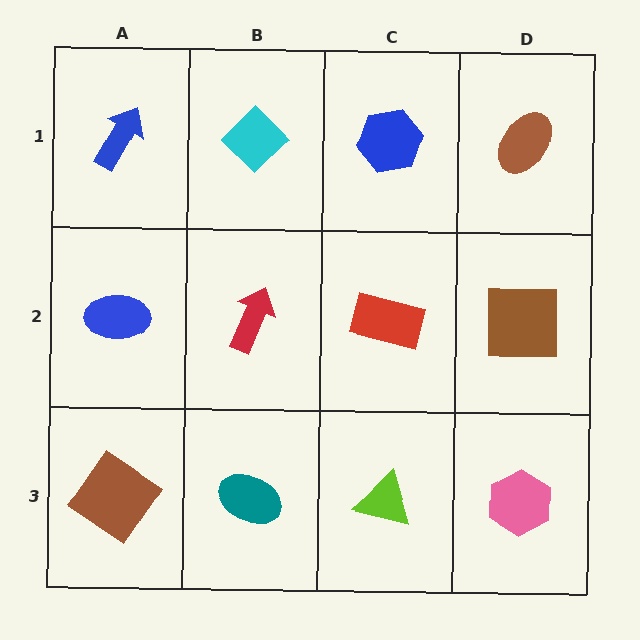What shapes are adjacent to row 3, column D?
A brown square (row 2, column D), a lime triangle (row 3, column C).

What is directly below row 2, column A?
A brown diamond.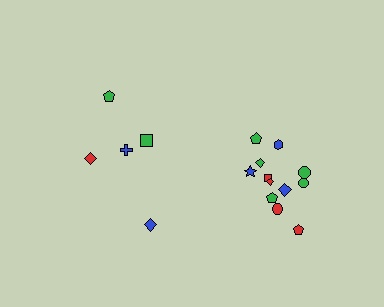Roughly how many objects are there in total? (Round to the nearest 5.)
Roughly 15 objects in total.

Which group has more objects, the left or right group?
The right group.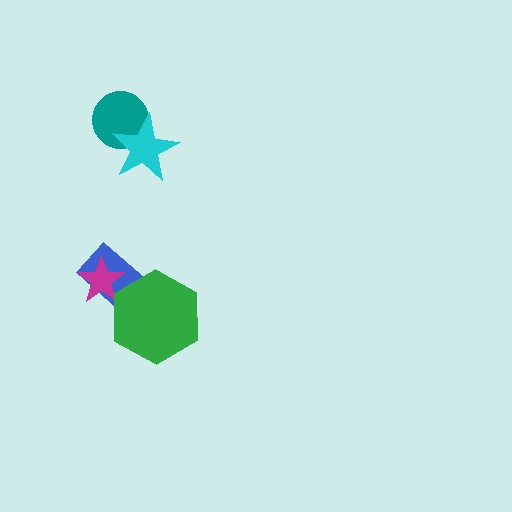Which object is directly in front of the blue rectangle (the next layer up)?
The magenta star is directly in front of the blue rectangle.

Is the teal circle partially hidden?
Yes, it is partially covered by another shape.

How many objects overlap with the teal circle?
1 object overlaps with the teal circle.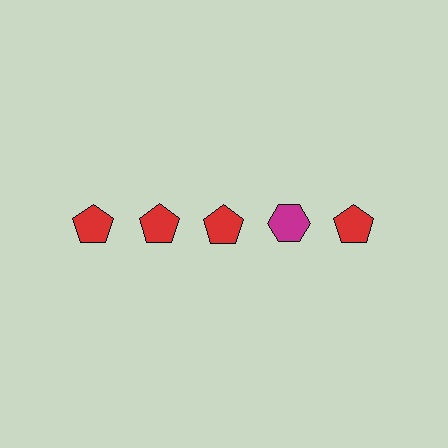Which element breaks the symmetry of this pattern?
The magenta hexagon in the top row, second from right column breaks the symmetry. All other shapes are red pentagons.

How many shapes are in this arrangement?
There are 5 shapes arranged in a grid pattern.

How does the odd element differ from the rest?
It differs in both color (magenta instead of red) and shape (hexagon instead of pentagon).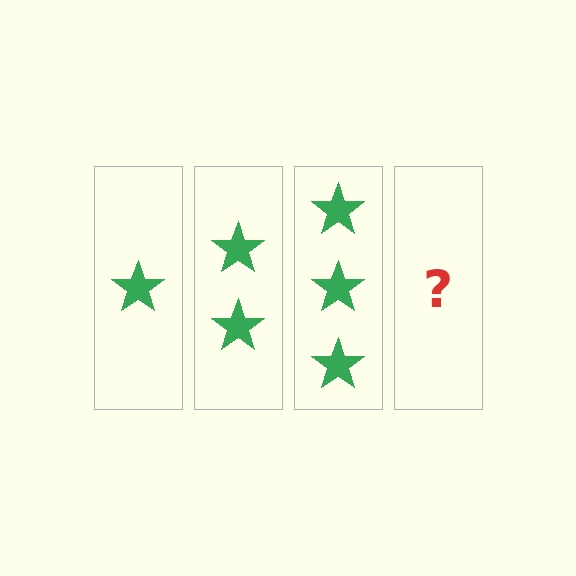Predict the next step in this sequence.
The next step is 4 stars.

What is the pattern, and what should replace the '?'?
The pattern is that each step adds one more star. The '?' should be 4 stars.